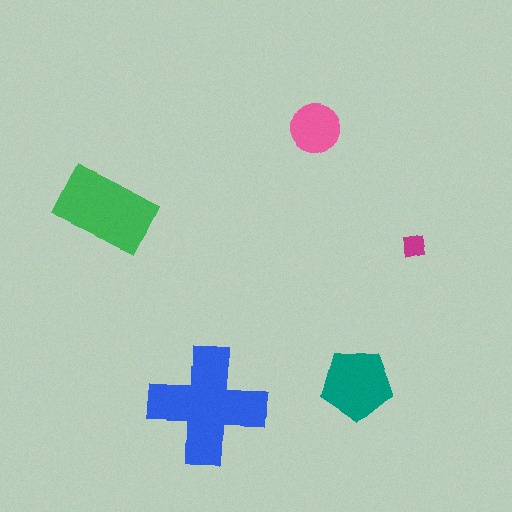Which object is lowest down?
The blue cross is bottommost.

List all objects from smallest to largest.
The magenta square, the pink circle, the teal pentagon, the green rectangle, the blue cross.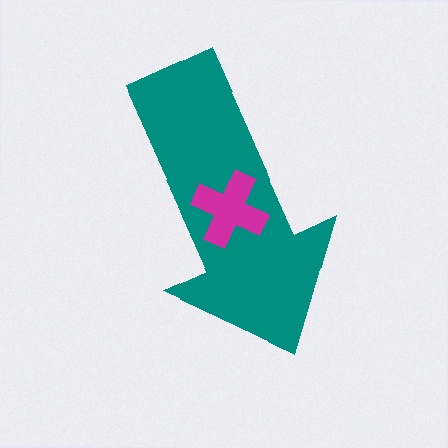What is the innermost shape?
The magenta cross.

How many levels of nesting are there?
2.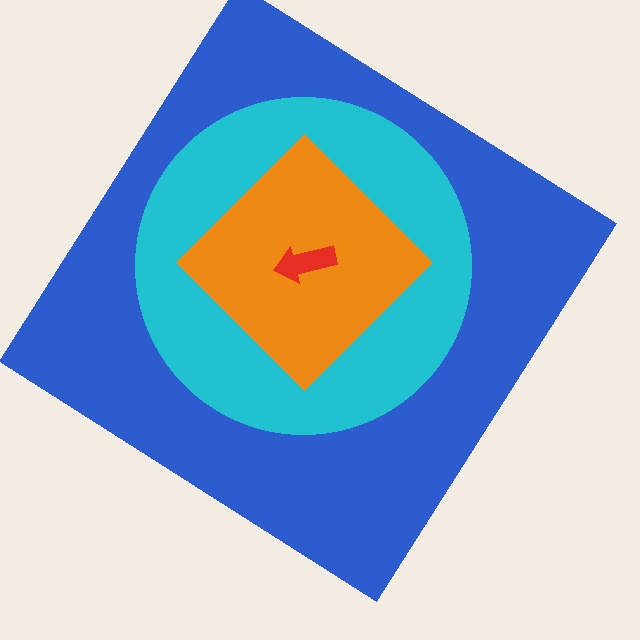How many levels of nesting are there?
4.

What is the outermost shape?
The blue diamond.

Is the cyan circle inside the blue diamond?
Yes.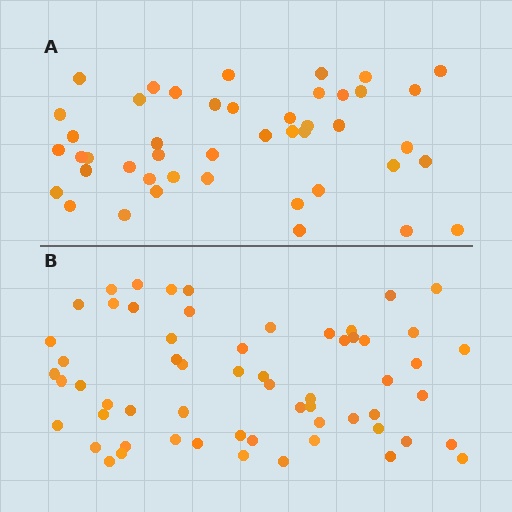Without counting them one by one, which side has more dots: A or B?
Region B (the bottom region) has more dots.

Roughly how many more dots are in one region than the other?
Region B has approximately 15 more dots than region A.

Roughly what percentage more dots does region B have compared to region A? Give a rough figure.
About 35% more.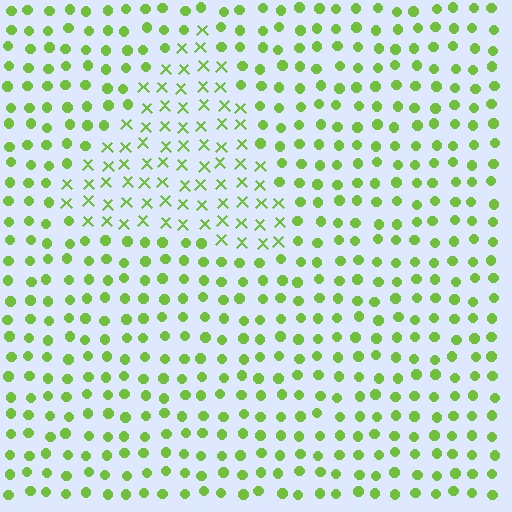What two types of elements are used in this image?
The image uses X marks inside the triangle region and circles outside it.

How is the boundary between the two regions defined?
The boundary is defined by a change in element shape: X marks inside vs. circles outside. All elements share the same color and spacing.